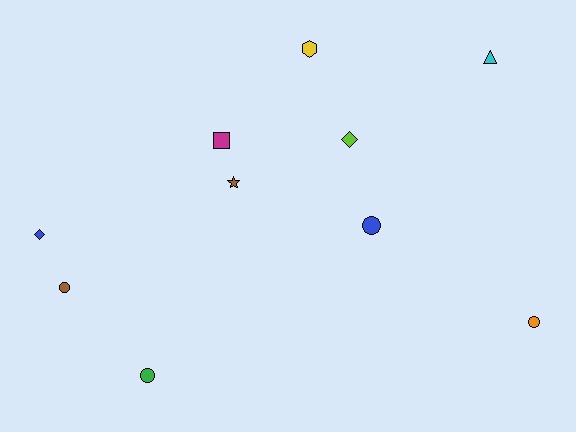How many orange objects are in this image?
There is 1 orange object.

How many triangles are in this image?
There is 1 triangle.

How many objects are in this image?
There are 10 objects.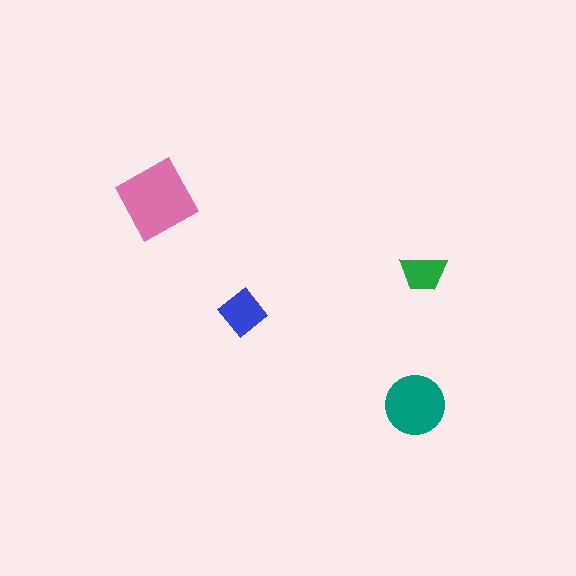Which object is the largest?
The pink diamond.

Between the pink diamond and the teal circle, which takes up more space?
The pink diamond.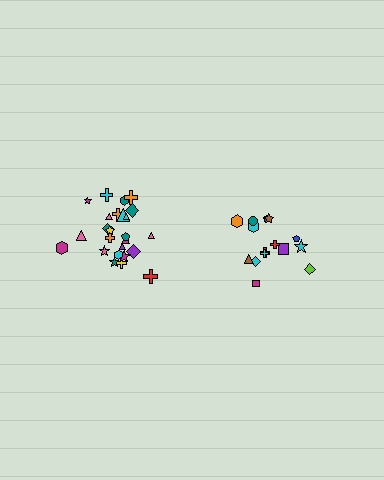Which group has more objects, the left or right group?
The left group.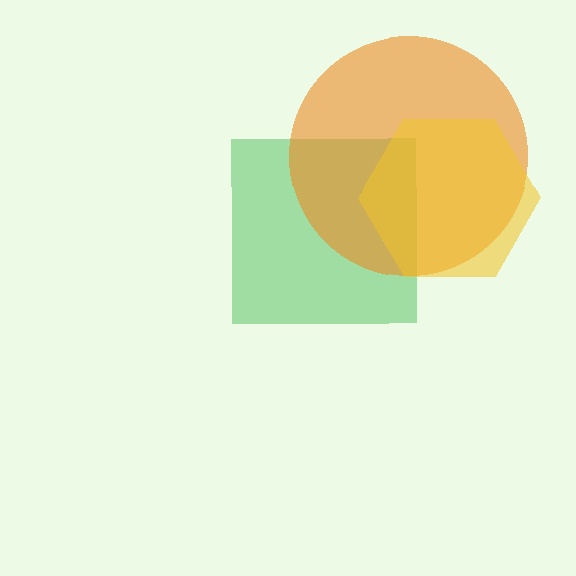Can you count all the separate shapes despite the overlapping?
Yes, there are 3 separate shapes.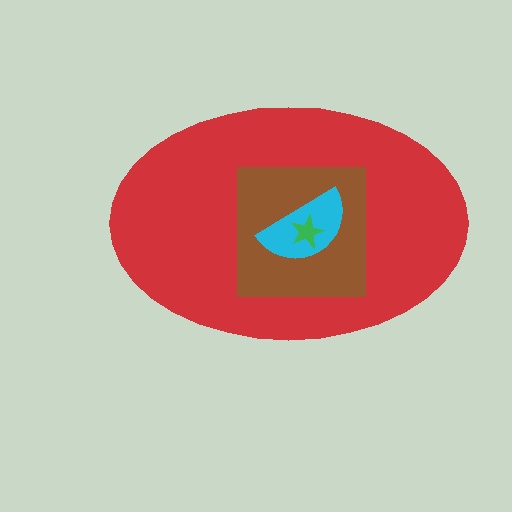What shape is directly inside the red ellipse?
The brown square.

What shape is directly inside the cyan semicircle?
The green star.